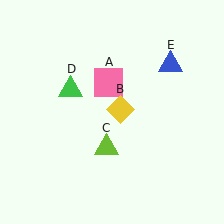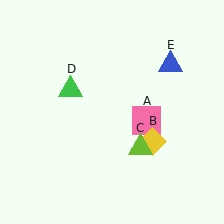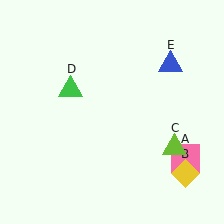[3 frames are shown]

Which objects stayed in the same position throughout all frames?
Green triangle (object D) and blue triangle (object E) remained stationary.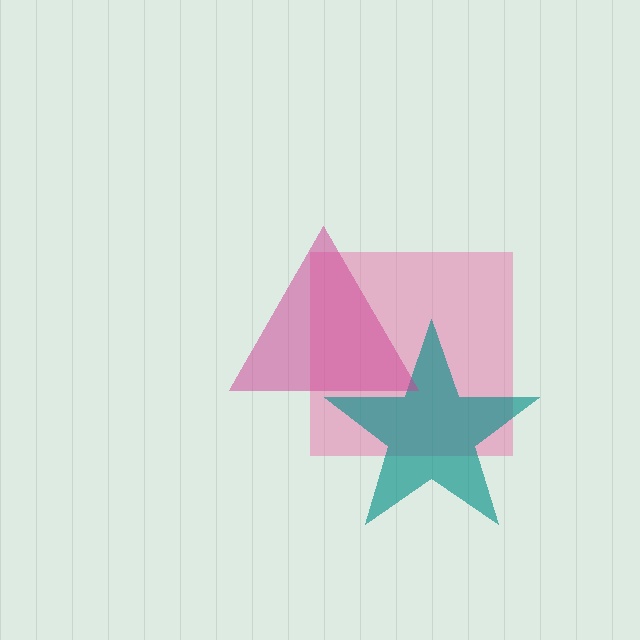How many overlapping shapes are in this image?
There are 3 overlapping shapes in the image.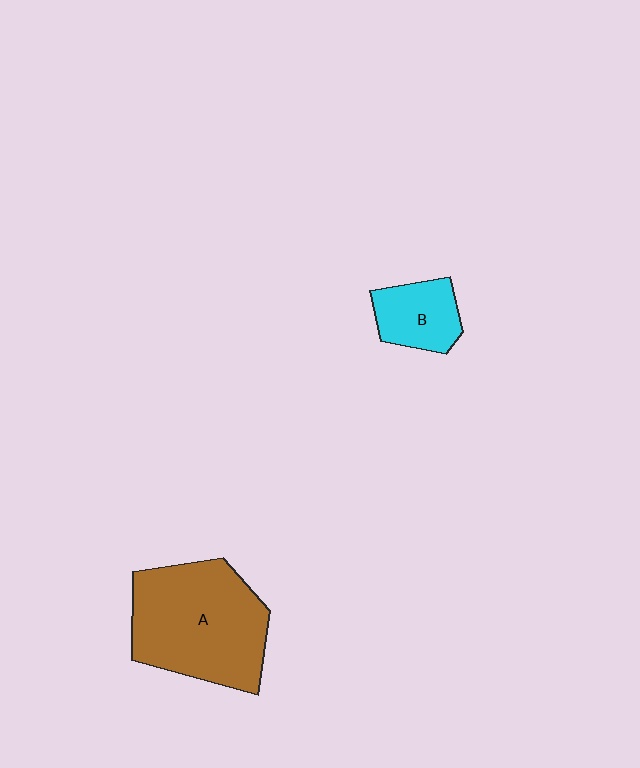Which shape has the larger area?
Shape A (brown).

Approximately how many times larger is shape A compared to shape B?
Approximately 2.7 times.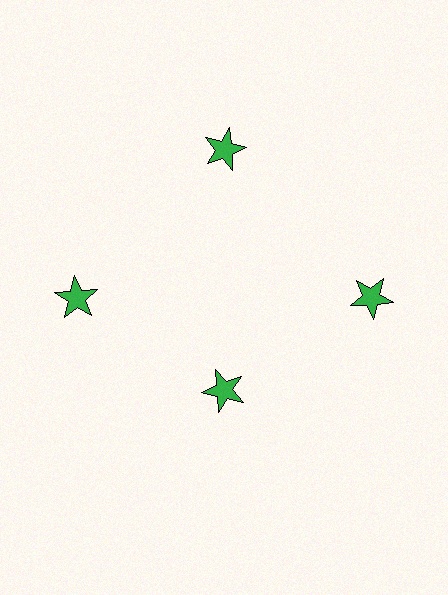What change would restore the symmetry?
The symmetry would be restored by moving it outward, back onto the ring so that all 4 stars sit at equal angles and equal distance from the center.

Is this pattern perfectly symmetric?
No. The 4 green stars are arranged in a ring, but one element near the 6 o'clock position is pulled inward toward the center, breaking the 4-fold rotational symmetry.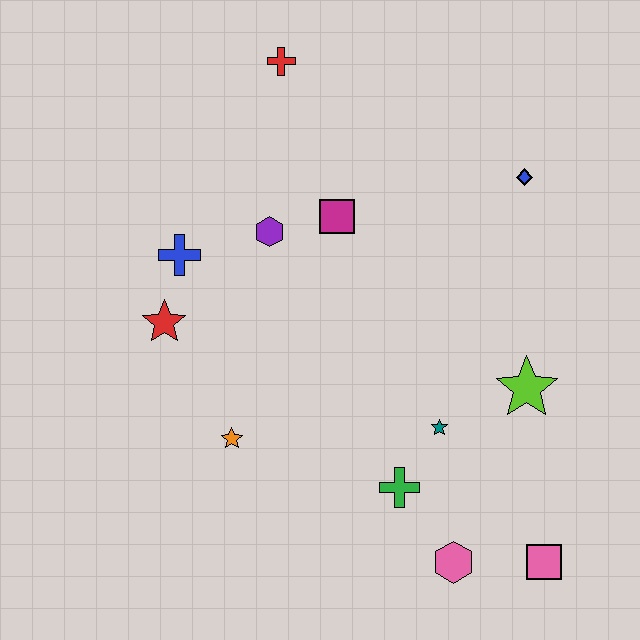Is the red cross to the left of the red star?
No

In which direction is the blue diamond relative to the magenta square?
The blue diamond is to the right of the magenta square.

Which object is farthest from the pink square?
The red cross is farthest from the pink square.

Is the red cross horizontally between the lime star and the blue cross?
Yes